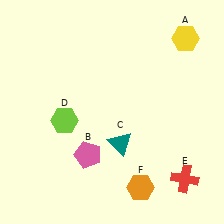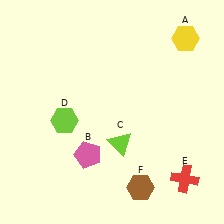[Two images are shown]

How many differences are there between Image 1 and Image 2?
There are 2 differences between the two images.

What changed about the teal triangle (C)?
In Image 1, C is teal. In Image 2, it changed to lime.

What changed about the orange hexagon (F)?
In Image 1, F is orange. In Image 2, it changed to brown.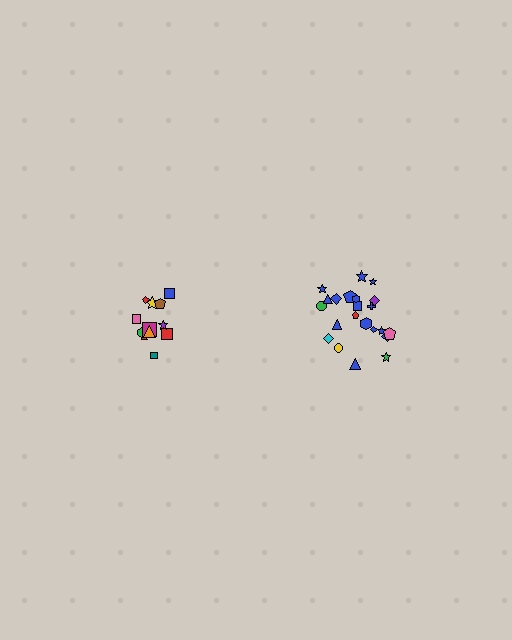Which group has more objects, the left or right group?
The right group.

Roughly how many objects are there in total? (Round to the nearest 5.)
Roughly 35 objects in total.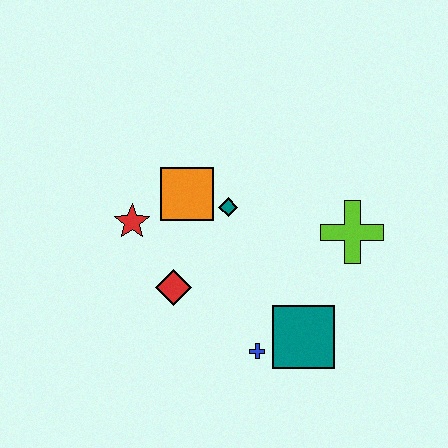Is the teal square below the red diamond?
Yes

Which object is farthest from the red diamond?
The lime cross is farthest from the red diamond.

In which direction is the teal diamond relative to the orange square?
The teal diamond is to the right of the orange square.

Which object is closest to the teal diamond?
The orange square is closest to the teal diamond.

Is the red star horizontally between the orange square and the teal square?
No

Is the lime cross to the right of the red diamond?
Yes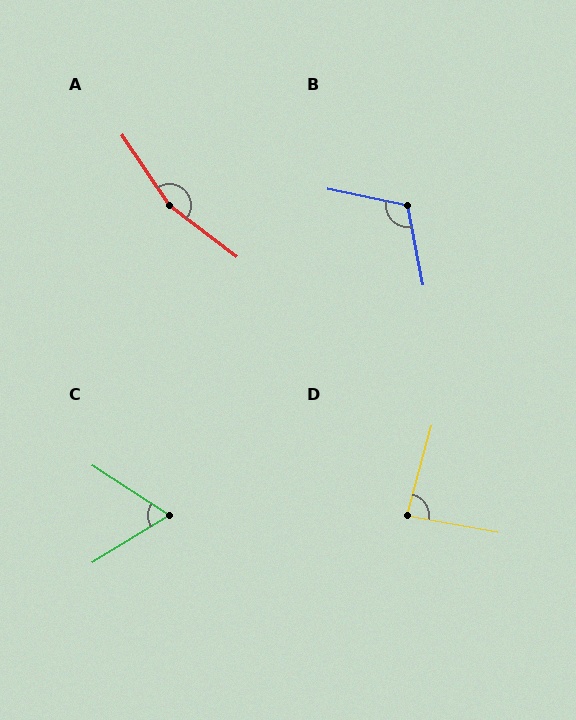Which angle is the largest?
A, at approximately 161 degrees.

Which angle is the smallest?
C, at approximately 65 degrees.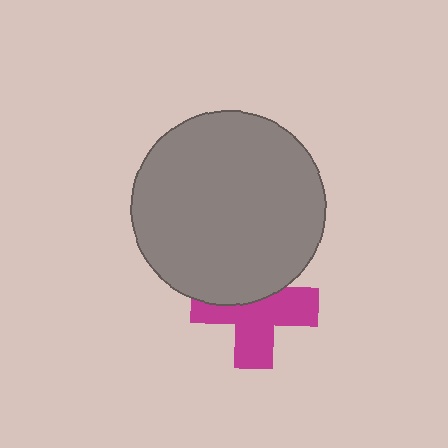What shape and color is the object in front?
The object in front is a gray circle.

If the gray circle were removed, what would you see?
You would see the complete magenta cross.